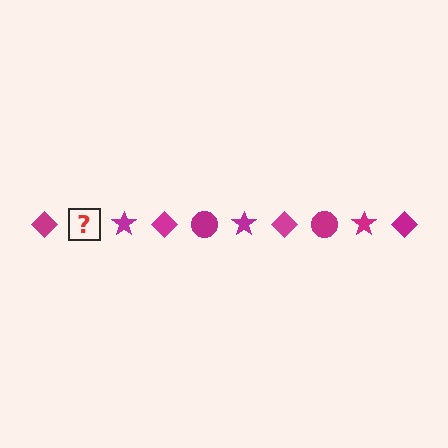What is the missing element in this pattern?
The missing element is a magenta circle.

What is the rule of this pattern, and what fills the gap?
The rule is that the pattern cycles through diamond, circle, star shapes in magenta. The gap should be filled with a magenta circle.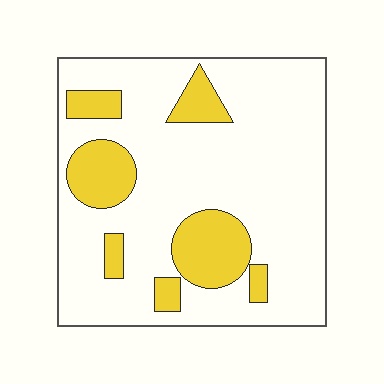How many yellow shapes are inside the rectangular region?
7.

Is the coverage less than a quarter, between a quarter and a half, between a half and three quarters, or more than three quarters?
Less than a quarter.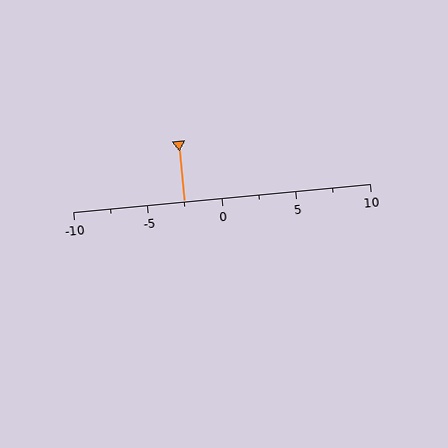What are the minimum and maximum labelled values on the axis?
The axis runs from -10 to 10.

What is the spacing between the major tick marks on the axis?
The major ticks are spaced 5 apart.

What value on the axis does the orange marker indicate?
The marker indicates approximately -2.5.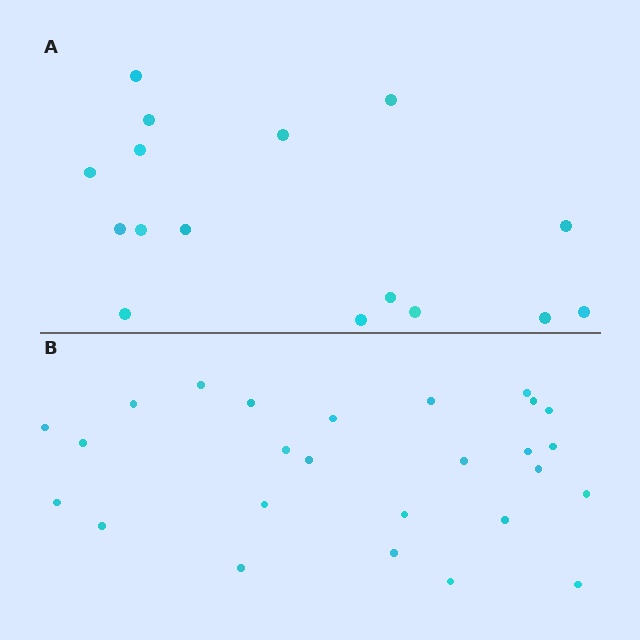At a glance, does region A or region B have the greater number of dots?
Region B (the bottom region) has more dots.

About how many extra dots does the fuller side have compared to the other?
Region B has roughly 10 or so more dots than region A.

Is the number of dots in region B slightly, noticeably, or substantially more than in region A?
Region B has substantially more. The ratio is roughly 1.6 to 1.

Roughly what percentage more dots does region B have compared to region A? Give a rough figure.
About 60% more.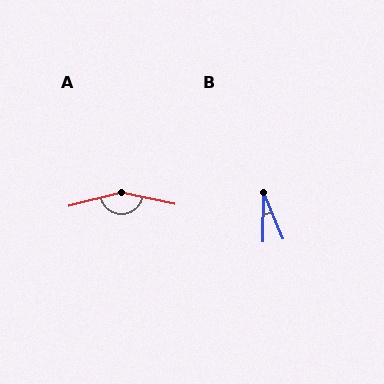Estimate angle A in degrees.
Approximately 153 degrees.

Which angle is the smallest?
B, at approximately 23 degrees.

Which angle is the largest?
A, at approximately 153 degrees.